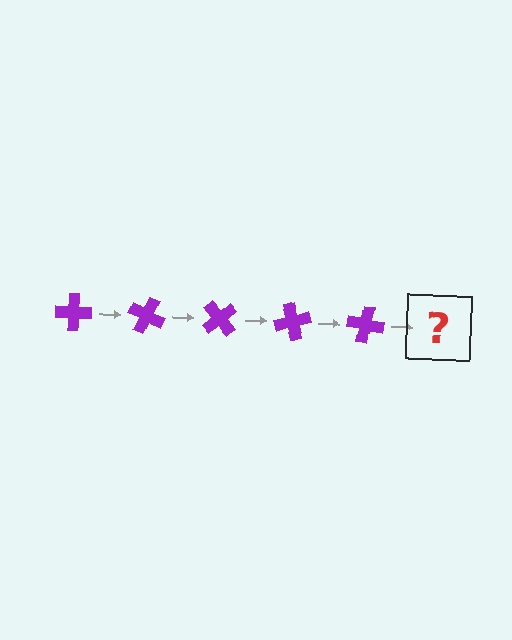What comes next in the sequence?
The next element should be a purple cross rotated 125 degrees.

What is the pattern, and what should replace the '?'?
The pattern is that the cross rotates 25 degrees each step. The '?' should be a purple cross rotated 125 degrees.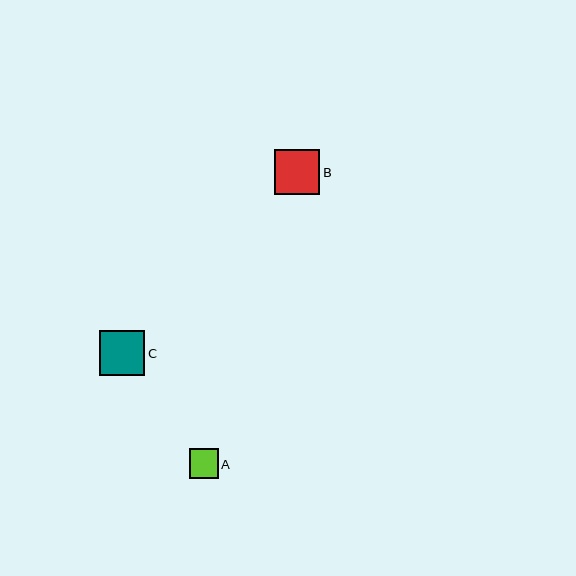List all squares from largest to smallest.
From largest to smallest: B, C, A.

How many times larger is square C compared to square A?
Square C is approximately 1.5 times the size of square A.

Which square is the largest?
Square B is the largest with a size of approximately 46 pixels.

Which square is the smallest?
Square A is the smallest with a size of approximately 29 pixels.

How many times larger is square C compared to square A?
Square C is approximately 1.5 times the size of square A.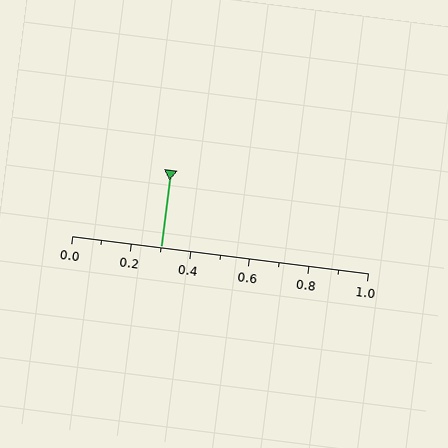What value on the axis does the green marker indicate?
The marker indicates approximately 0.3.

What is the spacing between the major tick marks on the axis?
The major ticks are spaced 0.2 apart.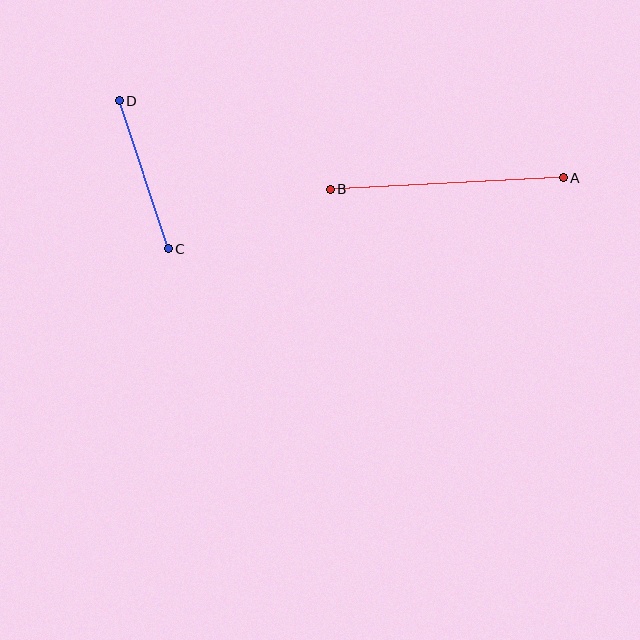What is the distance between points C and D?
The distance is approximately 156 pixels.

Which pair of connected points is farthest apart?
Points A and B are farthest apart.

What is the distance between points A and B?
The distance is approximately 233 pixels.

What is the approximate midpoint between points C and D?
The midpoint is at approximately (144, 175) pixels.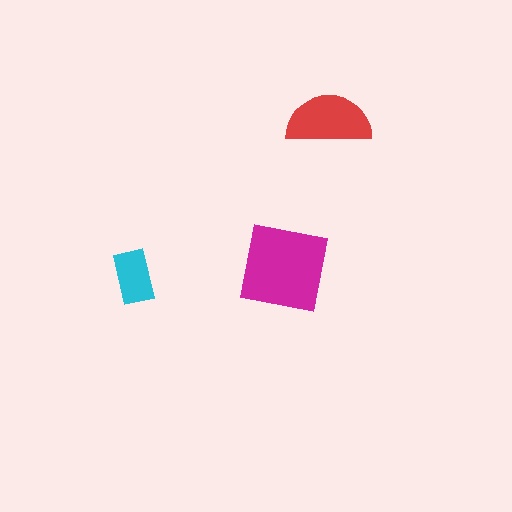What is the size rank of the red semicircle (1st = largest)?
2nd.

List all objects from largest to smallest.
The magenta square, the red semicircle, the cyan rectangle.